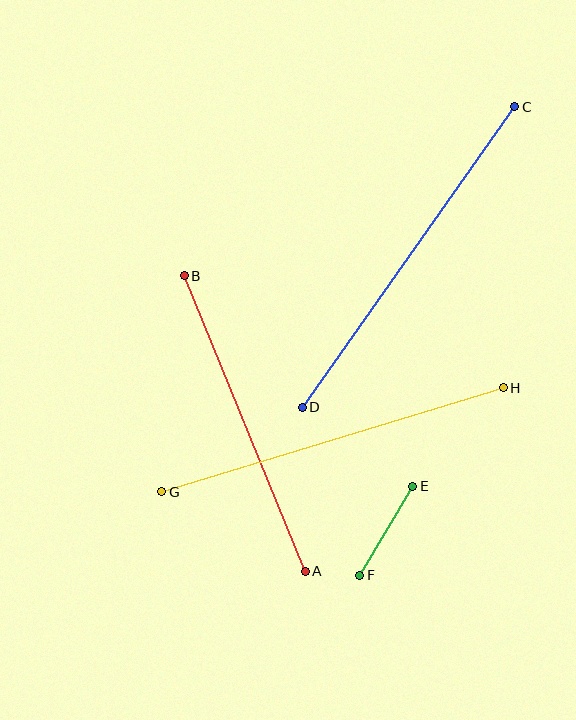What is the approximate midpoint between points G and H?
The midpoint is at approximately (332, 440) pixels.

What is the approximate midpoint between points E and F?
The midpoint is at approximately (386, 531) pixels.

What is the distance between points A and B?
The distance is approximately 319 pixels.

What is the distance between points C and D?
The distance is approximately 368 pixels.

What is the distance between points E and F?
The distance is approximately 104 pixels.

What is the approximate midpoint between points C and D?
The midpoint is at approximately (408, 257) pixels.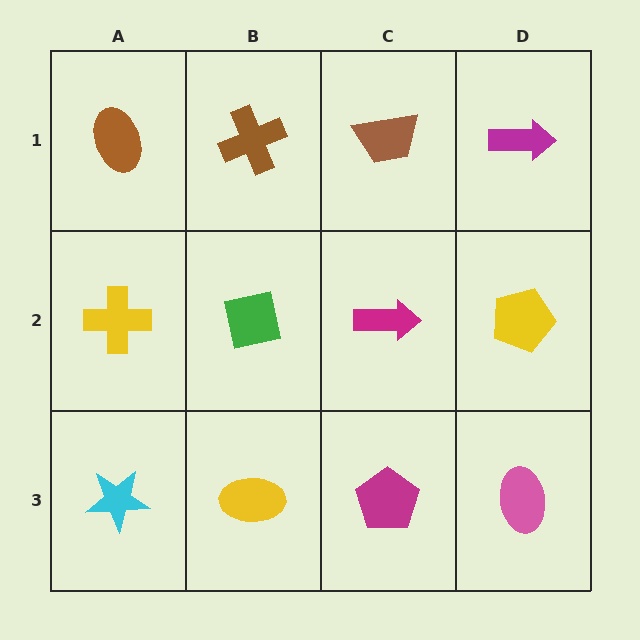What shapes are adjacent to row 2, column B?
A brown cross (row 1, column B), a yellow ellipse (row 3, column B), a yellow cross (row 2, column A), a magenta arrow (row 2, column C).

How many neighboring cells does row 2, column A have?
3.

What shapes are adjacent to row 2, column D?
A magenta arrow (row 1, column D), a pink ellipse (row 3, column D), a magenta arrow (row 2, column C).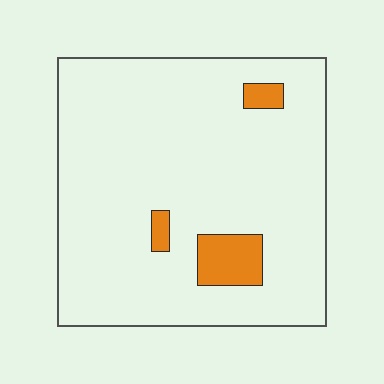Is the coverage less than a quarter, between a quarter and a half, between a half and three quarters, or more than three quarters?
Less than a quarter.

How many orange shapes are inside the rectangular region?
3.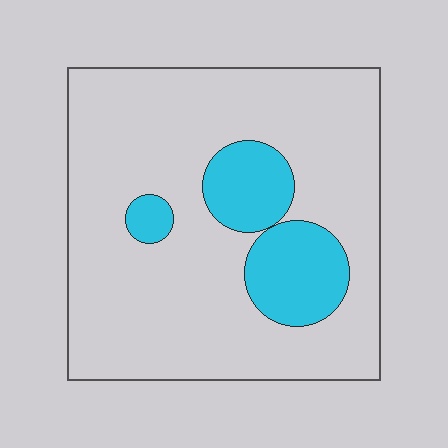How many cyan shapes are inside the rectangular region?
3.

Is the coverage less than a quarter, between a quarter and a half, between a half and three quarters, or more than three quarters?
Less than a quarter.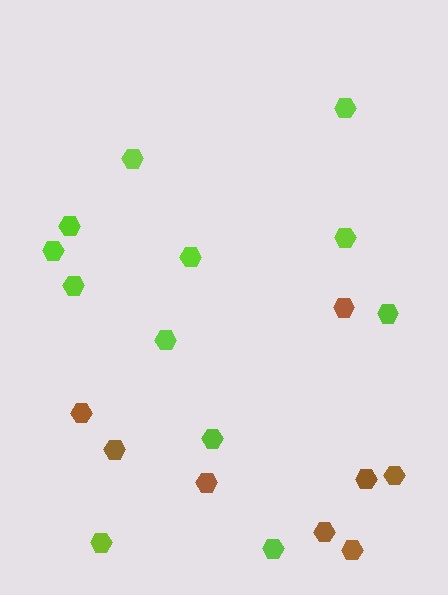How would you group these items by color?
There are 2 groups: one group of lime hexagons (12) and one group of brown hexagons (8).